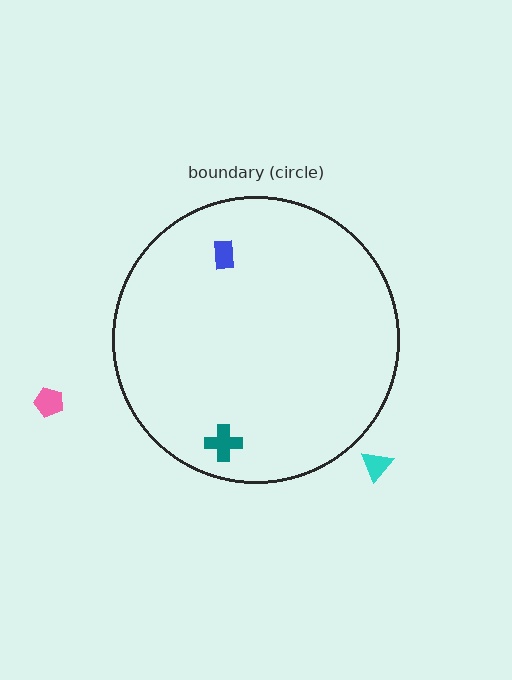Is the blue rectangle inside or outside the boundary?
Inside.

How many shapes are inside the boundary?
2 inside, 2 outside.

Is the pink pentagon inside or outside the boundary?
Outside.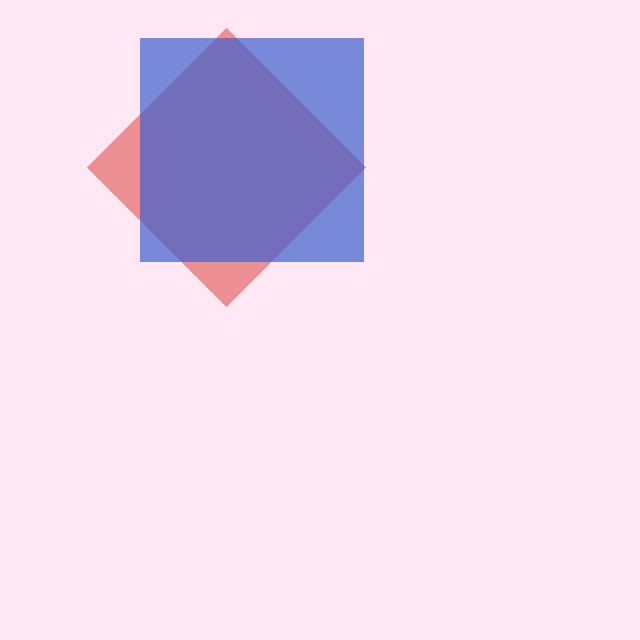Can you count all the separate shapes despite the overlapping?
Yes, there are 2 separate shapes.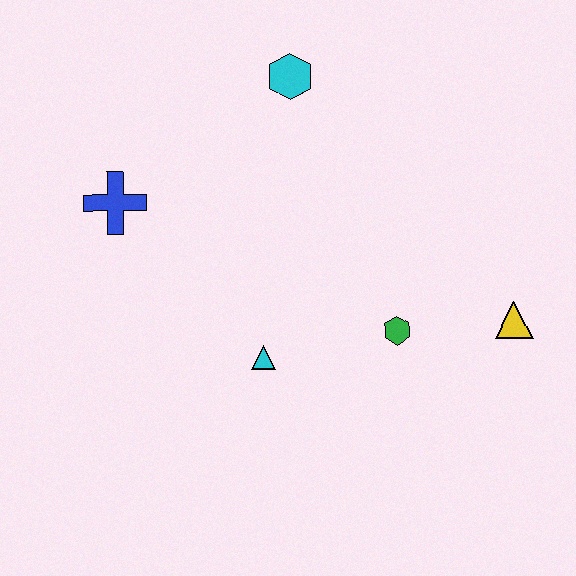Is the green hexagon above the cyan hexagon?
No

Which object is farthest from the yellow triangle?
The blue cross is farthest from the yellow triangle.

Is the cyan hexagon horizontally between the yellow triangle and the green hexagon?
No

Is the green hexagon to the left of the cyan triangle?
No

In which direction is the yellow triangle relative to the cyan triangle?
The yellow triangle is to the right of the cyan triangle.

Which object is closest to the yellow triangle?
The green hexagon is closest to the yellow triangle.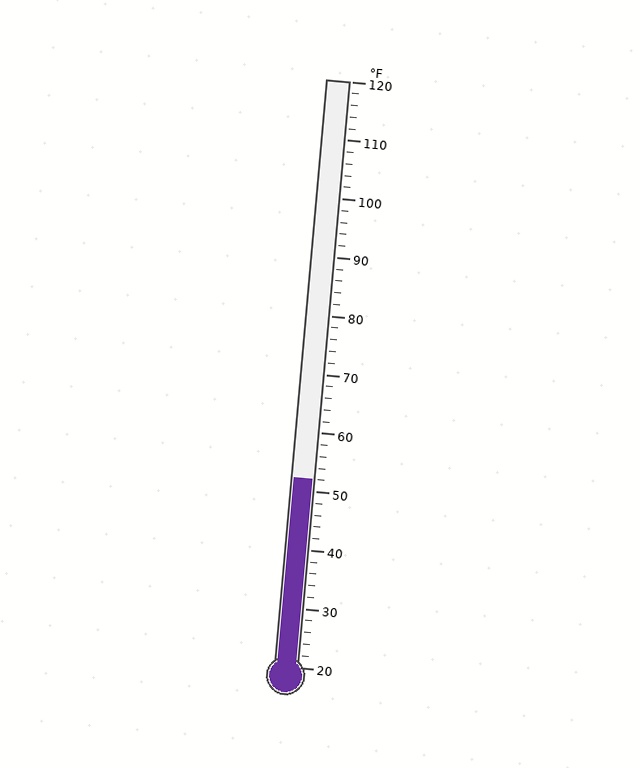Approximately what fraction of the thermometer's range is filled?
The thermometer is filled to approximately 30% of its range.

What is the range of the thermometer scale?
The thermometer scale ranges from 20°F to 120°F.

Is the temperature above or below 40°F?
The temperature is above 40°F.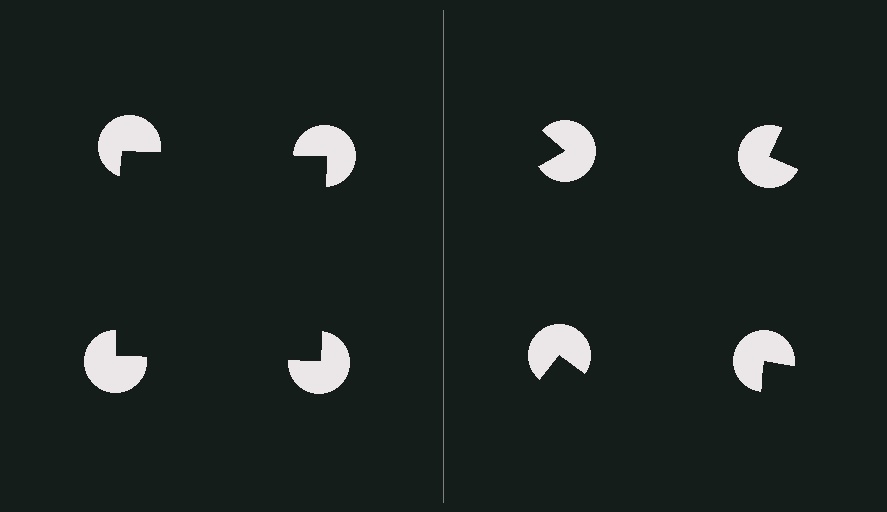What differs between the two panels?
The pac-man discs are positioned identically on both sides; only the wedge orientations differ. On the left they align to a square; on the right they are misaligned.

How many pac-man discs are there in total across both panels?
8 — 4 on each side.